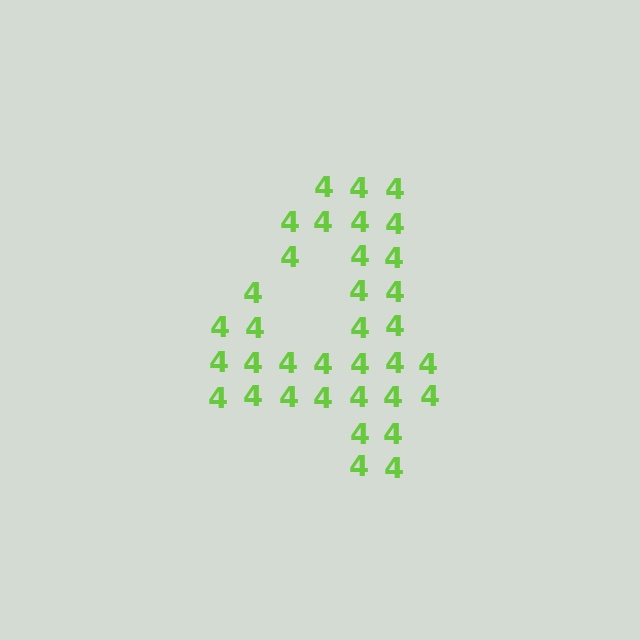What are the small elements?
The small elements are digit 4's.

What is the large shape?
The large shape is the digit 4.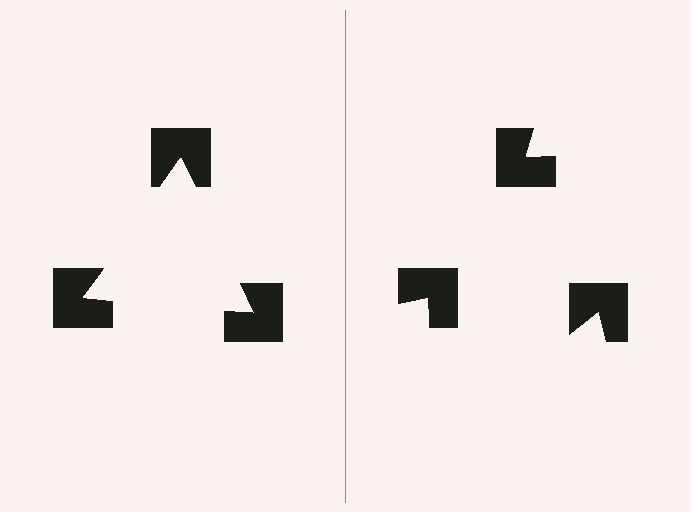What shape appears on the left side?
An illusory triangle.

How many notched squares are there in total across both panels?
6 — 3 on each side.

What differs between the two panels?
The notched squares are positioned identically on both sides; only the wedge orientations differ. On the left they align to a triangle; on the right they are misaligned.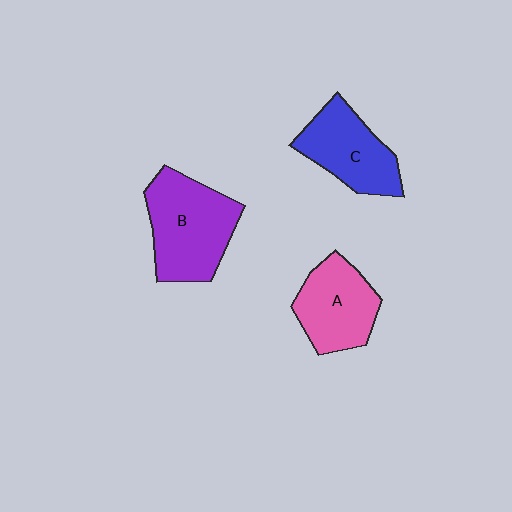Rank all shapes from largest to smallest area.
From largest to smallest: B (purple), C (blue), A (pink).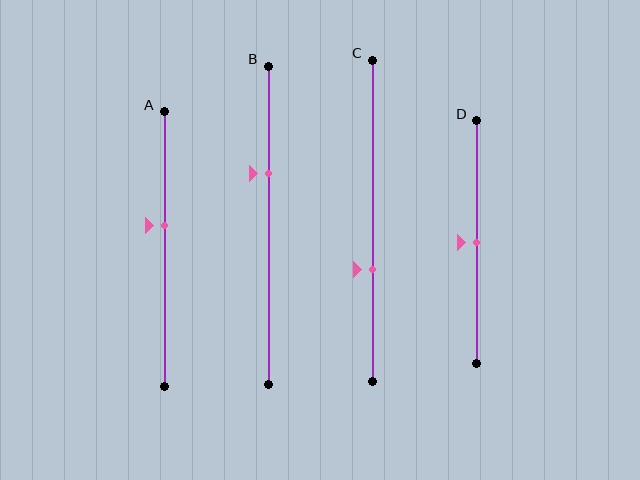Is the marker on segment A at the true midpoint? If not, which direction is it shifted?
No, the marker on segment A is shifted upward by about 9% of the segment length.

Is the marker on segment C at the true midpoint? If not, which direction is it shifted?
No, the marker on segment C is shifted downward by about 15% of the segment length.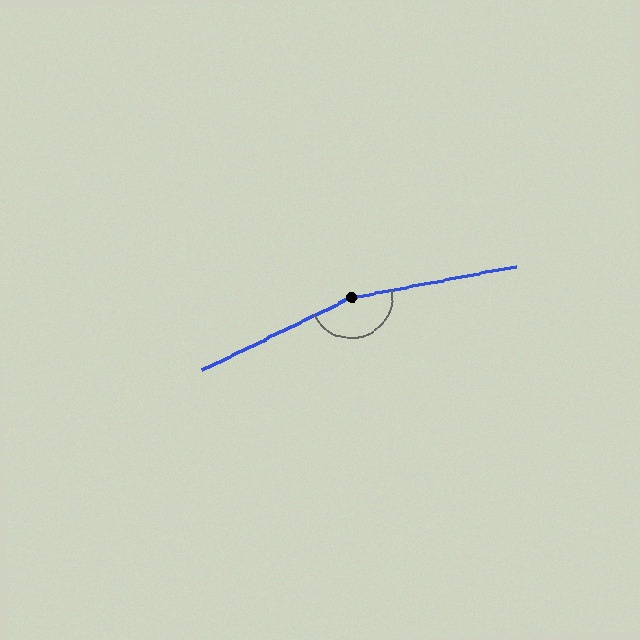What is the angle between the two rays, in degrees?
Approximately 164 degrees.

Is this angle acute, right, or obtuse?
It is obtuse.